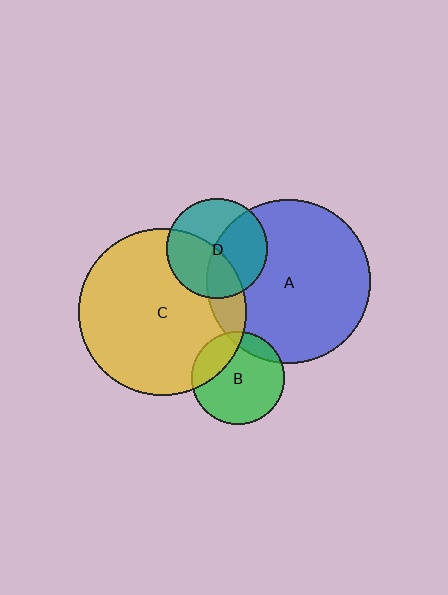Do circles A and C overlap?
Yes.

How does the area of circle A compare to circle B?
Approximately 3.1 times.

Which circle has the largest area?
Circle C (yellow).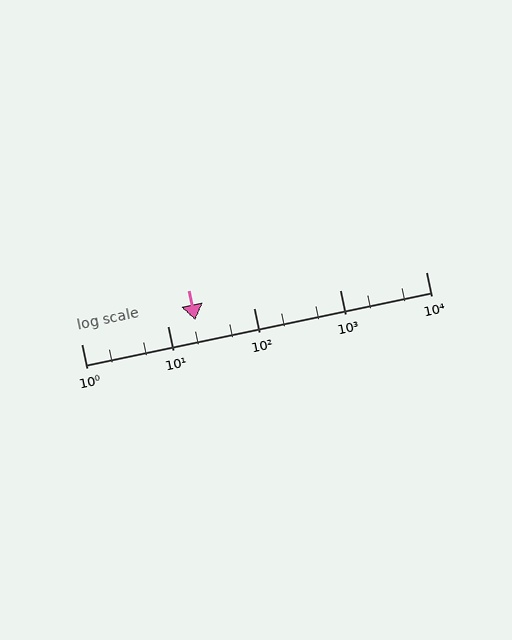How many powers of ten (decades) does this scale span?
The scale spans 4 decades, from 1 to 10000.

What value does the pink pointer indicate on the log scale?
The pointer indicates approximately 21.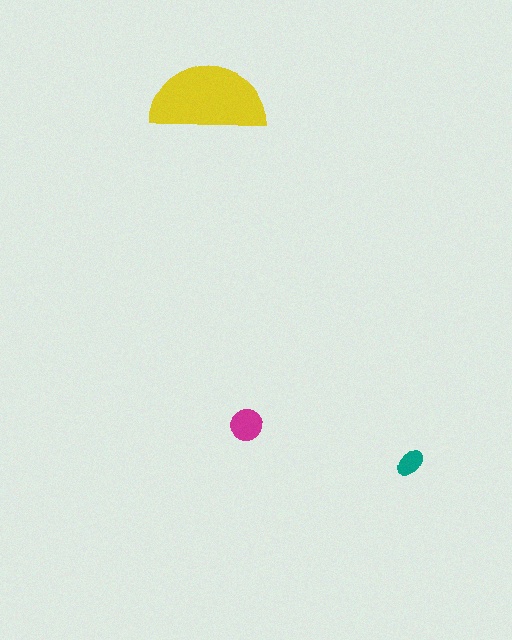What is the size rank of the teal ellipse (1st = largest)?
3rd.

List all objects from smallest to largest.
The teal ellipse, the magenta circle, the yellow semicircle.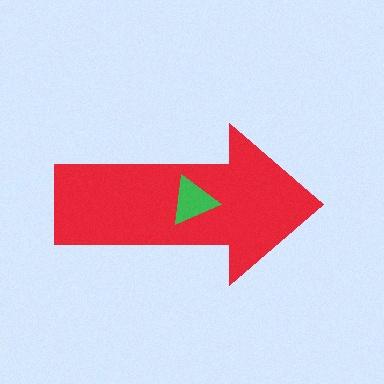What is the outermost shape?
The red arrow.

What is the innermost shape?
The green triangle.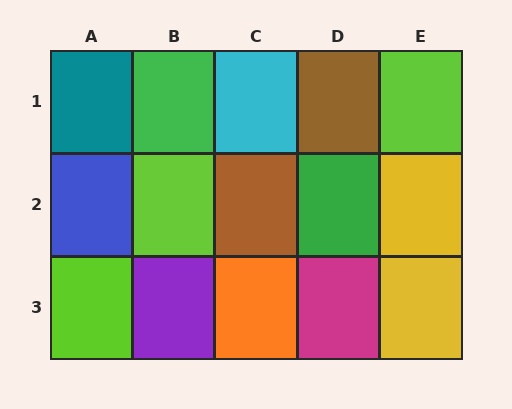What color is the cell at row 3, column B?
Purple.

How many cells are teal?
1 cell is teal.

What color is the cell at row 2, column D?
Green.